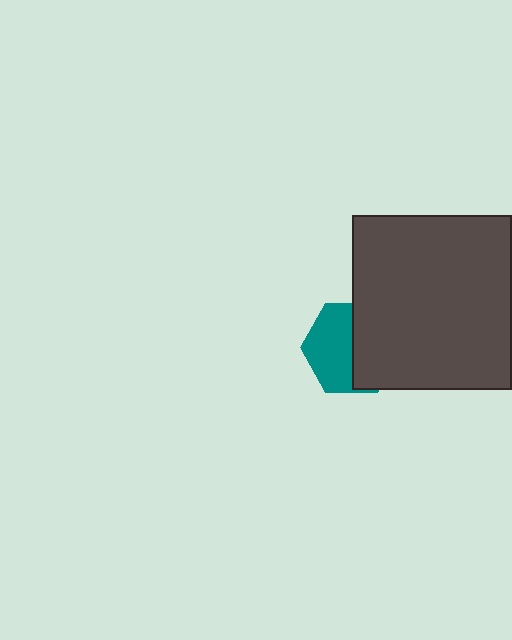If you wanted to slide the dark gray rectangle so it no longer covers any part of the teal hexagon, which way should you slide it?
Slide it right — that is the most direct way to separate the two shapes.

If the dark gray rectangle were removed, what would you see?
You would see the complete teal hexagon.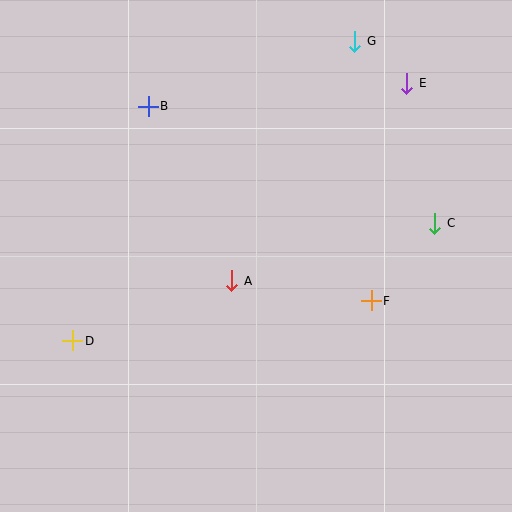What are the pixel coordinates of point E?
Point E is at (407, 83).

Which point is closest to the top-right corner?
Point E is closest to the top-right corner.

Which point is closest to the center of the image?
Point A at (232, 281) is closest to the center.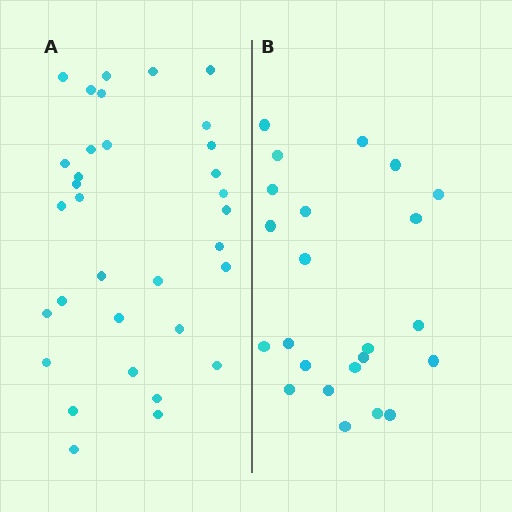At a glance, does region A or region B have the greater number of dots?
Region A (the left region) has more dots.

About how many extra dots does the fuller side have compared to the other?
Region A has roughly 10 or so more dots than region B.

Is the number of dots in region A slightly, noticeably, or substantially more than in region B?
Region A has noticeably more, but not dramatically so. The ratio is roughly 1.4 to 1.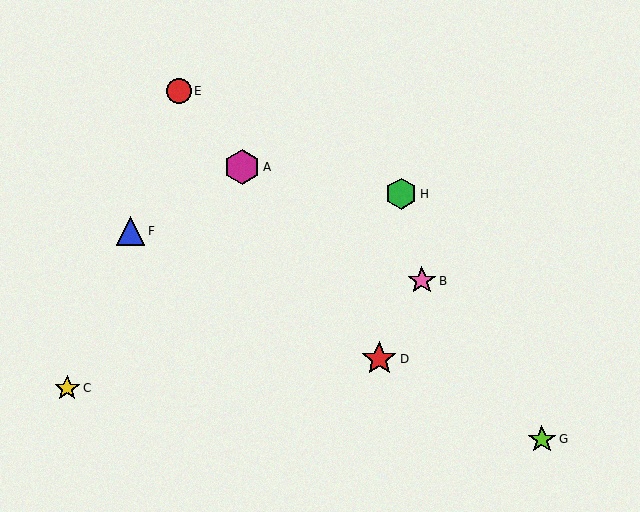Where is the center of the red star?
The center of the red star is at (379, 359).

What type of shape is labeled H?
Shape H is a green hexagon.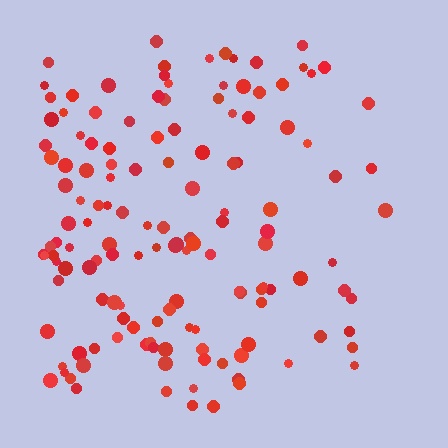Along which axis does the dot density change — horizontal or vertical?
Horizontal.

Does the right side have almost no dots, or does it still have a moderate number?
Still a moderate number, just noticeably fewer than the left.